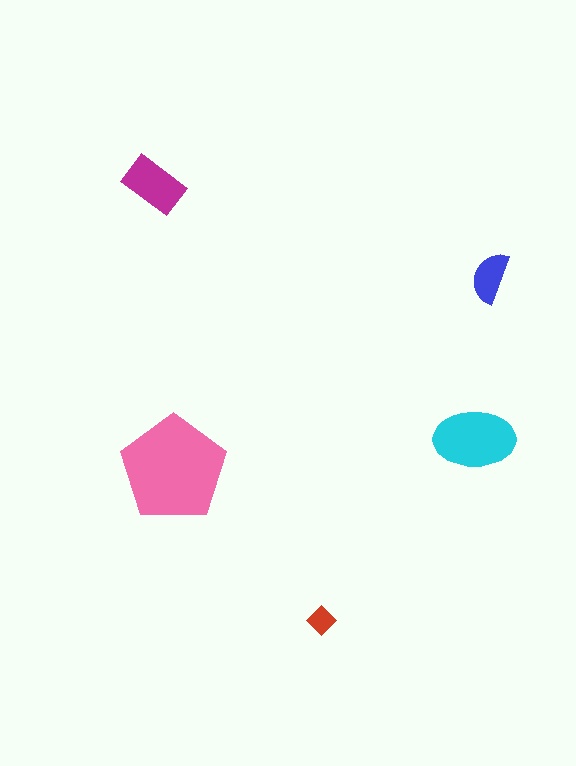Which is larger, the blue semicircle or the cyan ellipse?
The cyan ellipse.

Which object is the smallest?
The red diamond.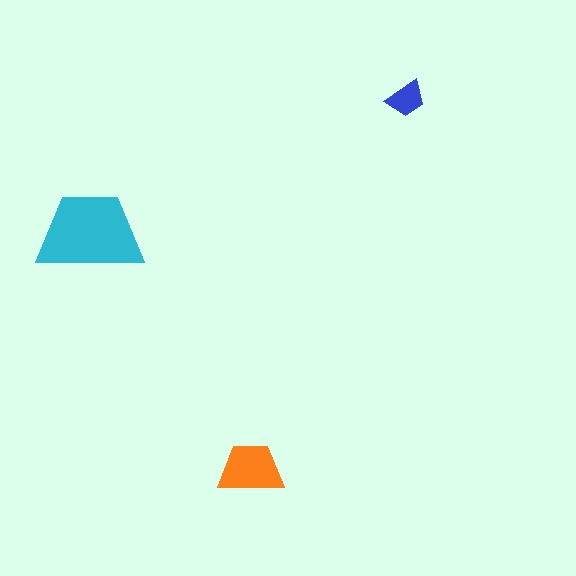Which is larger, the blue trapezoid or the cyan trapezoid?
The cyan one.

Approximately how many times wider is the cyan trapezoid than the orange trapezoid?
About 1.5 times wider.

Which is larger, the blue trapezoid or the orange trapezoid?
The orange one.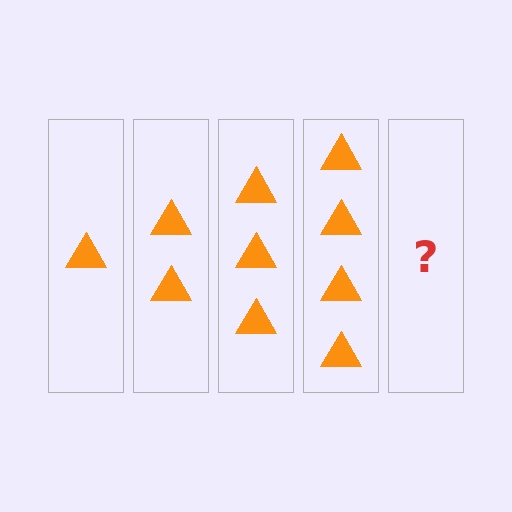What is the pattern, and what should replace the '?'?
The pattern is that each step adds one more triangle. The '?' should be 5 triangles.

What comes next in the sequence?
The next element should be 5 triangles.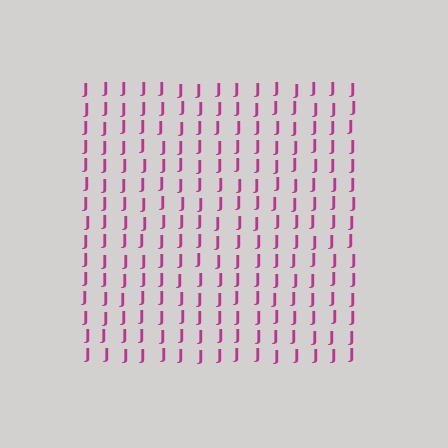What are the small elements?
The small elements are letter J's.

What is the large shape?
The large shape is a square.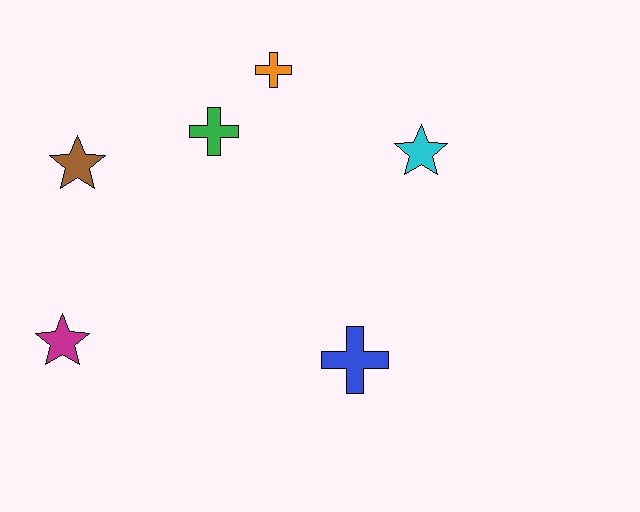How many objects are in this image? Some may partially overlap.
There are 6 objects.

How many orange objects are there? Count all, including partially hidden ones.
There is 1 orange object.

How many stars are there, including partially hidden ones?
There are 3 stars.